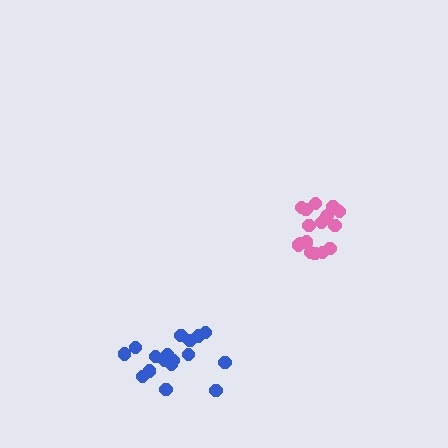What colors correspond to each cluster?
The clusters are colored: pink, blue.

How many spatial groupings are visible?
There are 2 spatial groupings.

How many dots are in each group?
Group 1: 16 dots, Group 2: 18 dots (34 total).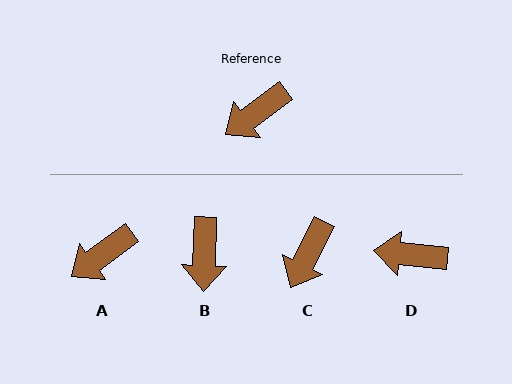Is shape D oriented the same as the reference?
No, it is off by about 42 degrees.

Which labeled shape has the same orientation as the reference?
A.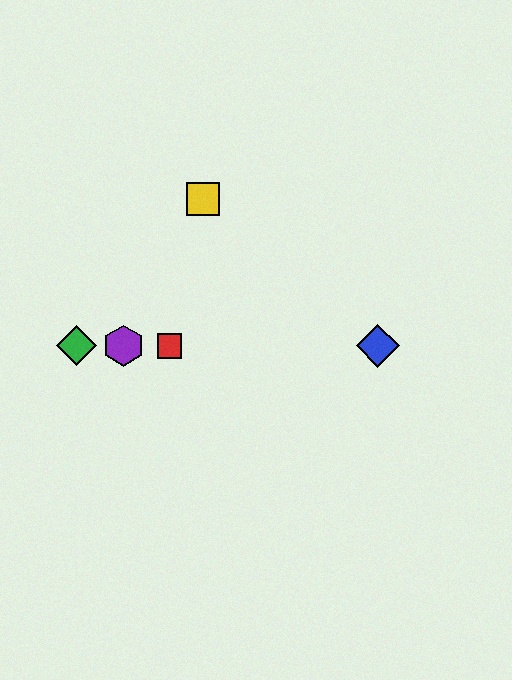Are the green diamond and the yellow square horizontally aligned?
No, the green diamond is at y≈346 and the yellow square is at y≈199.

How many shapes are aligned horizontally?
4 shapes (the red square, the blue diamond, the green diamond, the purple hexagon) are aligned horizontally.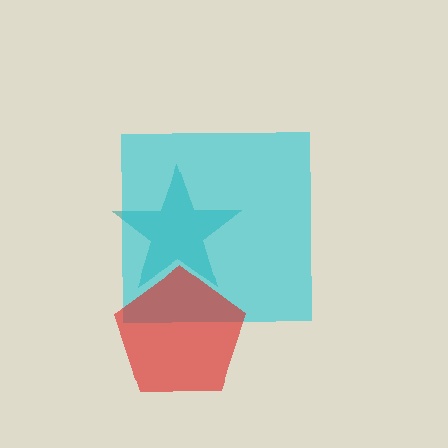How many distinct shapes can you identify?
There are 3 distinct shapes: a teal star, a cyan square, a red pentagon.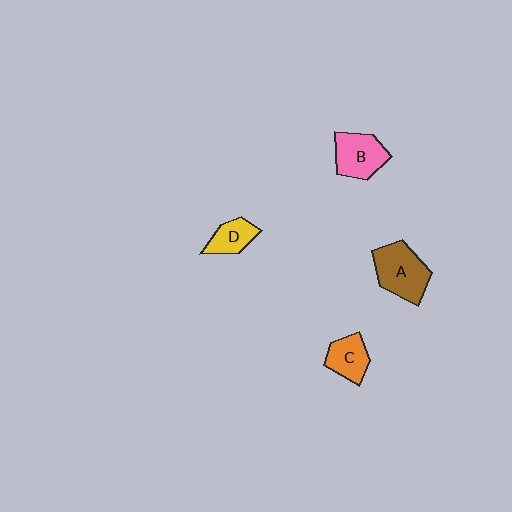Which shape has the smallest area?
Shape D (yellow).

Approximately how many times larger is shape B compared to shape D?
Approximately 1.5 times.